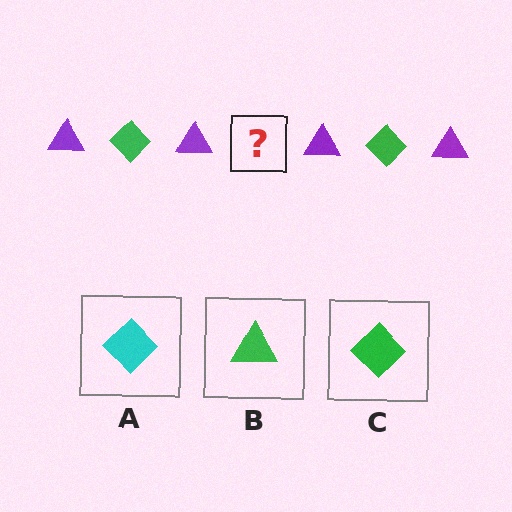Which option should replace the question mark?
Option C.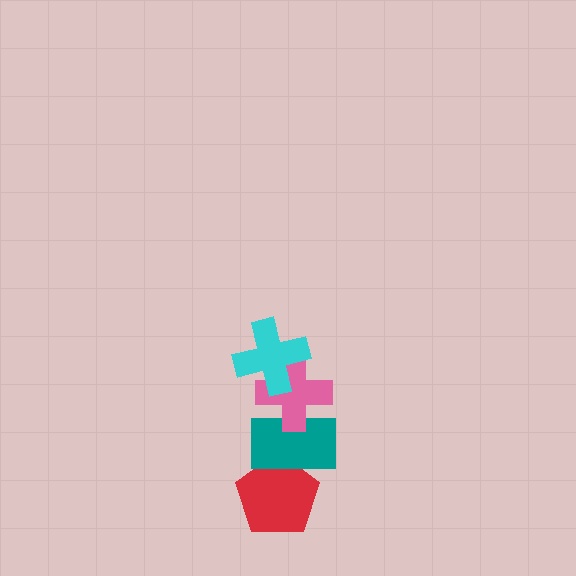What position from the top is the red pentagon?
The red pentagon is 4th from the top.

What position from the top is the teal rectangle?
The teal rectangle is 3rd from the top.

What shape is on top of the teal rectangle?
The pink cross is on top of the teal rectangle.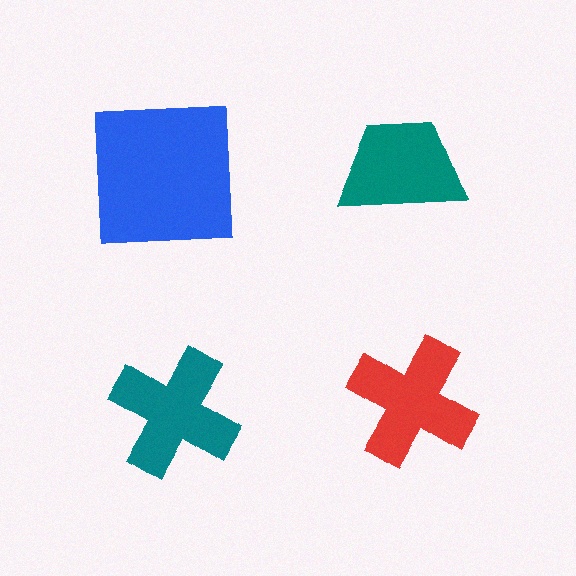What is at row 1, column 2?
A teal trapezoid.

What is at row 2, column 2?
A red cross.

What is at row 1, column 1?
A blue square.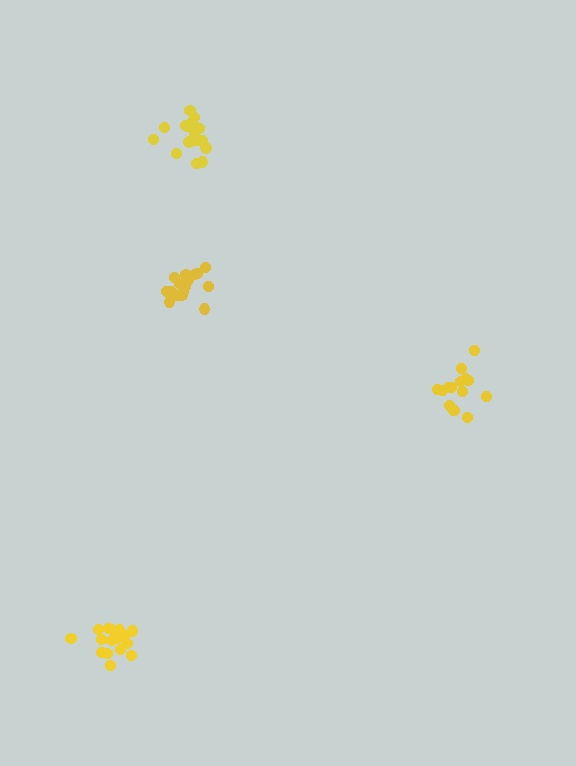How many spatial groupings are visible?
There are 4 spatial groupings.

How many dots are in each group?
Group 1: 15 dots, Group 2: 18 dots, Group 3: 18 dots, Group 4: 17 dots (68 total).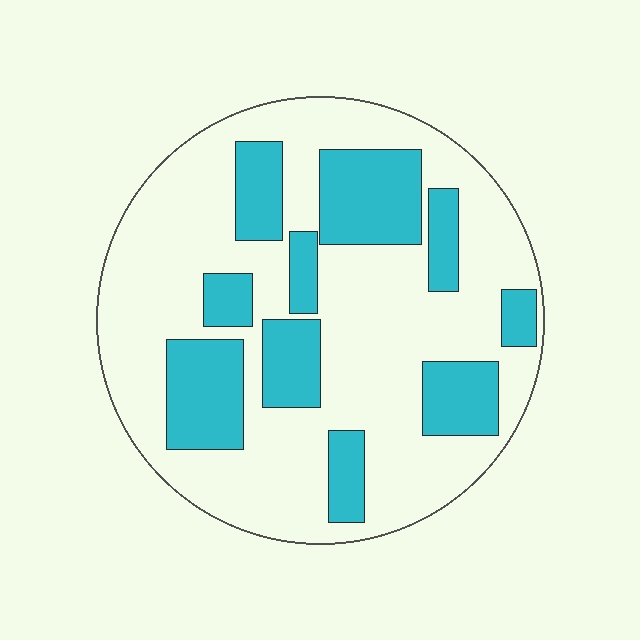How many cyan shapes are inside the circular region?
10.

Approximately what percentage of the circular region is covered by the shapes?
Approximately 30%.